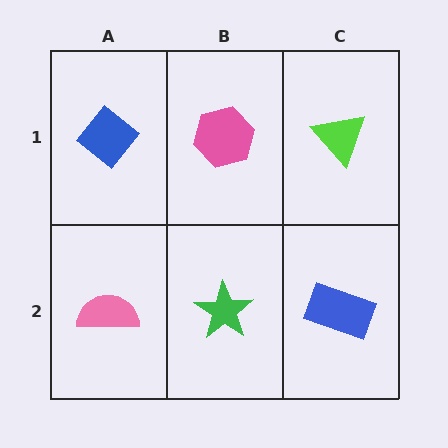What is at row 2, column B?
A green star.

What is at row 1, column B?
A pink hexagon.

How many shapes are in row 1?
3 shapes.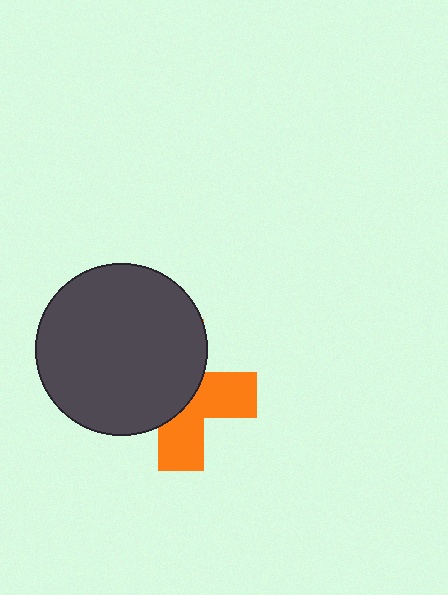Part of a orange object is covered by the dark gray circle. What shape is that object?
It is a cross.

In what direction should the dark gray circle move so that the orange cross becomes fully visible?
The dark gray circle should move toward the upper-left. That is the shortest direction to clear the overlap and leave the orange cross fully visible.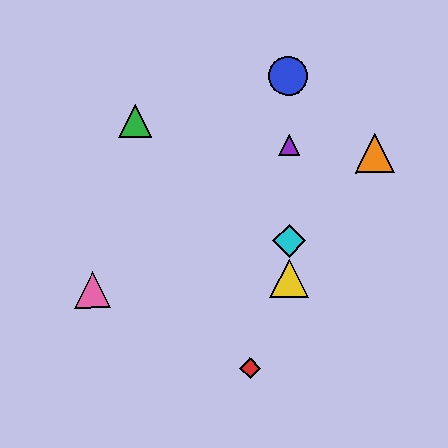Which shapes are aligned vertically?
The blue circle, the yellow triangle, the purple triangle, the cyan diamond are aligned vertically.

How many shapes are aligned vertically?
4 shapes (the blue circle, the yellow triangle, the purple triangle, the cyan diamond) are aligned vertically.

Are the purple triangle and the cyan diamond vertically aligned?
Yes, both are at x≈289.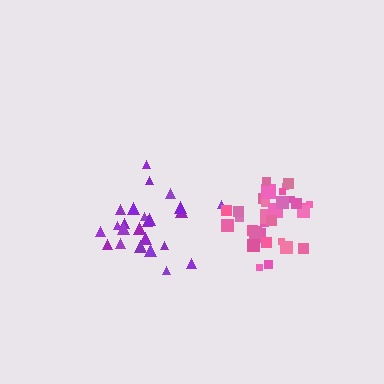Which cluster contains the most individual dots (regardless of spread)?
Pink (35).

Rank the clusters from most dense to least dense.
pink, purple.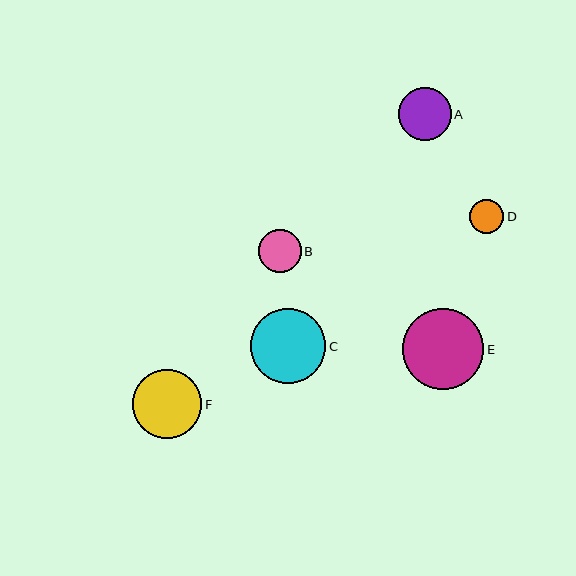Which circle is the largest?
Circle E is the largest with a size of approximately 81 pixels.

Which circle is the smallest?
Circle D is the smallest with a size of approximately 35 pixels.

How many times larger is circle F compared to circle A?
Circle F is approximately 1.3 times the size of circle A.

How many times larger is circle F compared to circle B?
Circle F is approximately 1.6 times the size of circle B.